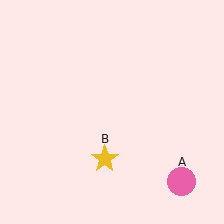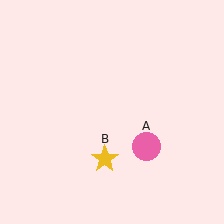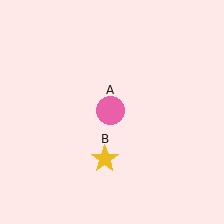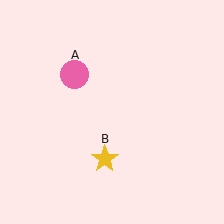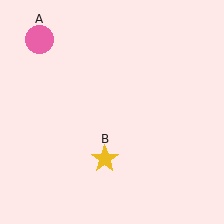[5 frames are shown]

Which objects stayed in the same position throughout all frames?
Yellow star (object B) remained stationary.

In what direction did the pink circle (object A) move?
The pink circle (object A) moved up and to the left.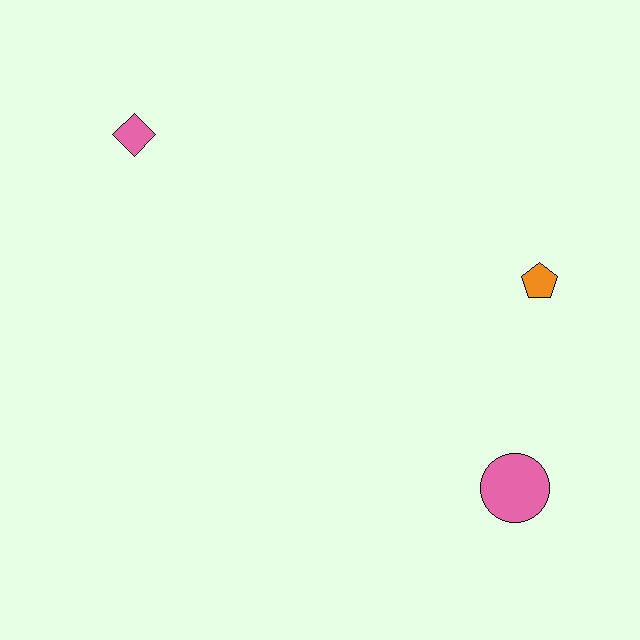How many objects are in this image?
There are 3 objects.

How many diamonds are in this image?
There is 1 diamond.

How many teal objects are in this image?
There are no teal objects.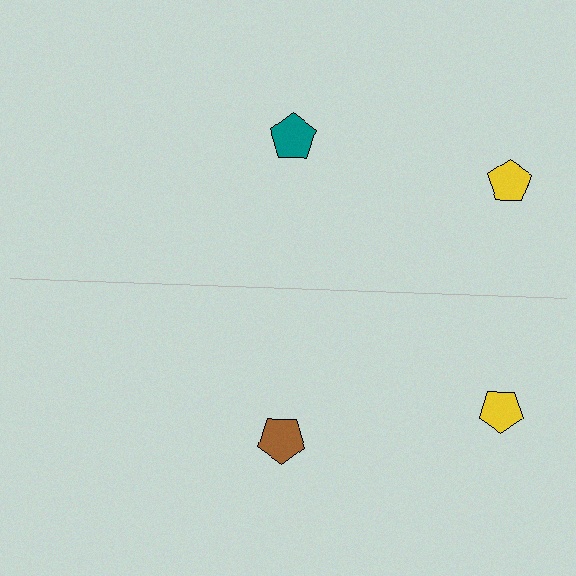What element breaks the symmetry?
The brown pentagon on the bottom side breaks the symmetry — its mirror counterpart is teal.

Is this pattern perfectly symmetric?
No, the pattern is not perfectly symmetric. The brown pentagon on the bottom side breaks the symmetry — its mirror counterpart is teal.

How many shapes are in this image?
There are 4 shapes in this image.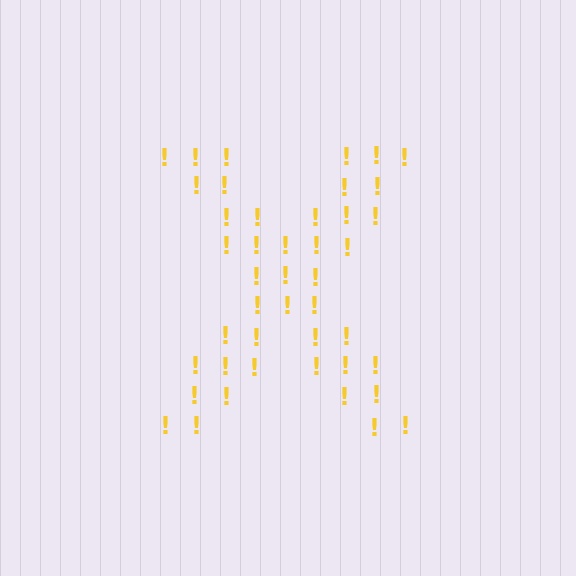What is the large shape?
The large shape is the letter X.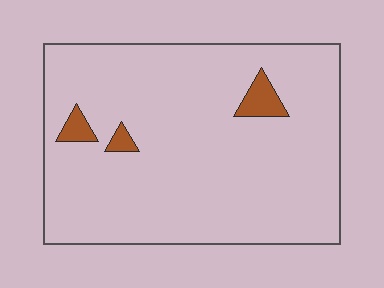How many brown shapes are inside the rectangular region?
3.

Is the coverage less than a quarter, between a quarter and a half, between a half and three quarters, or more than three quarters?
Less than a quarter.